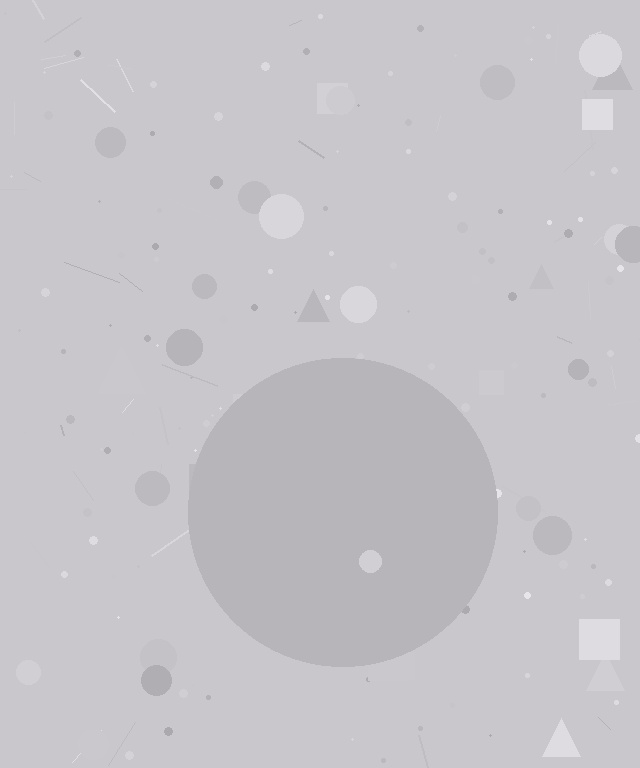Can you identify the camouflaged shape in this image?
The camouflaged shape is a circle.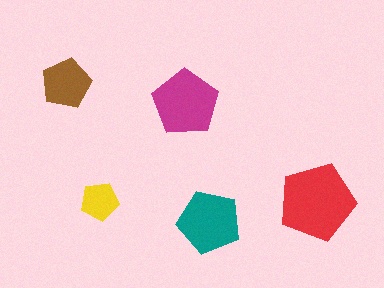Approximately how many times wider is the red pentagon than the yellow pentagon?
About 2 times wider.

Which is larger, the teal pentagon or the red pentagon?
The red one.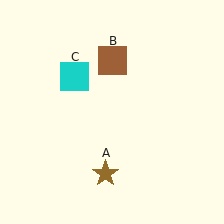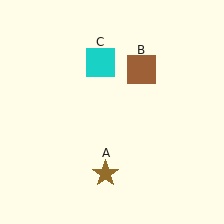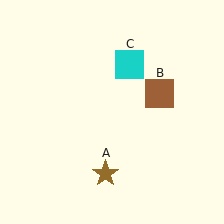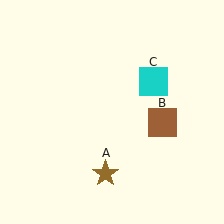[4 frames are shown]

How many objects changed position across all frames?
2 objects changed position: brown square (object B), cyan square (object C).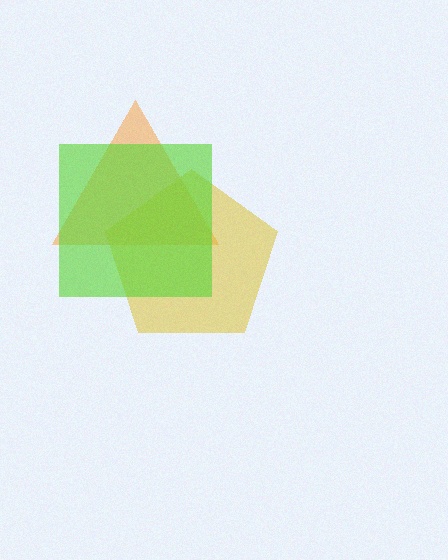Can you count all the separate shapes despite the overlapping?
Yes, there are 3 separate shapes.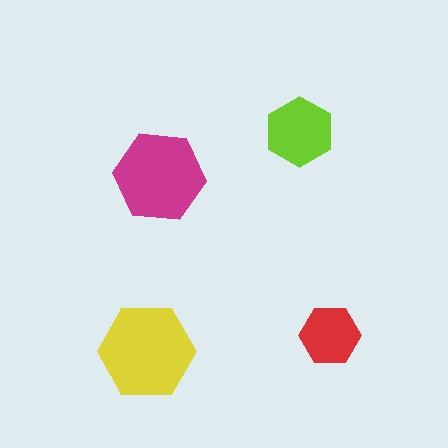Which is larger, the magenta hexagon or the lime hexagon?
The magenta one.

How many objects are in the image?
There are 4 objects in the image.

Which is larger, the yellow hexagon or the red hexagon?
The yellow one.